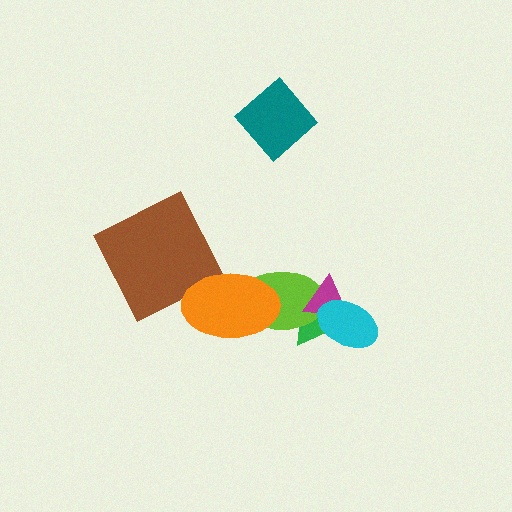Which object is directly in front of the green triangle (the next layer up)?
The lime ellipse is directly in front of the green triangle.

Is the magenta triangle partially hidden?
Yes, it is partially covered by another shape.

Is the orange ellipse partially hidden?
No, no other shape covers it.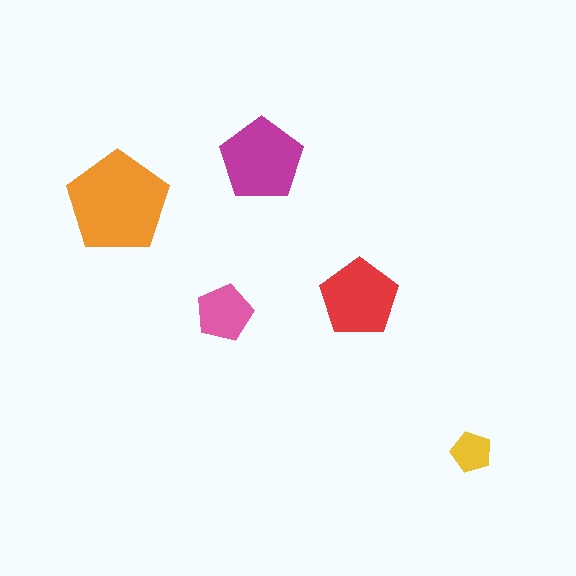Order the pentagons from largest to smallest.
the orange one, the magenta one, the red one, the pink one, the yellow one.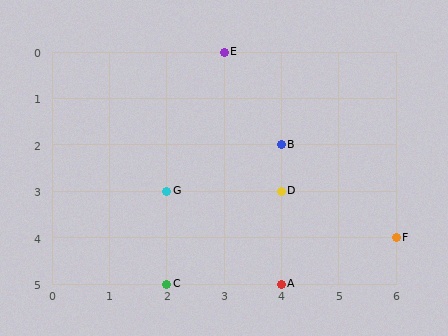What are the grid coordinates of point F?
Point F is at grid coordinates (6, 4).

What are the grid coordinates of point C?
Point C is at grid coordinates (2, 5).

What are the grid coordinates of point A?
Point A is at grid coordinates (4, 5).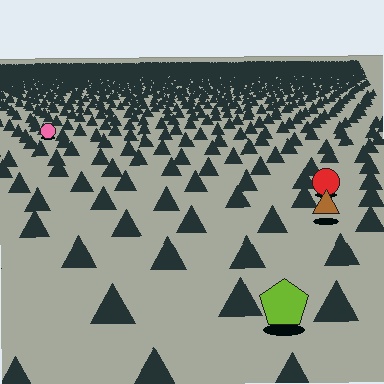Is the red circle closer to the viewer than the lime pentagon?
No. The lime pentagon is closer — you can tell from the texture gradient: the ground texture is coarser near it.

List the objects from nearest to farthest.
From nearest to farthest: the lime pentagon, the brown triangle, the red circle, the pink circle.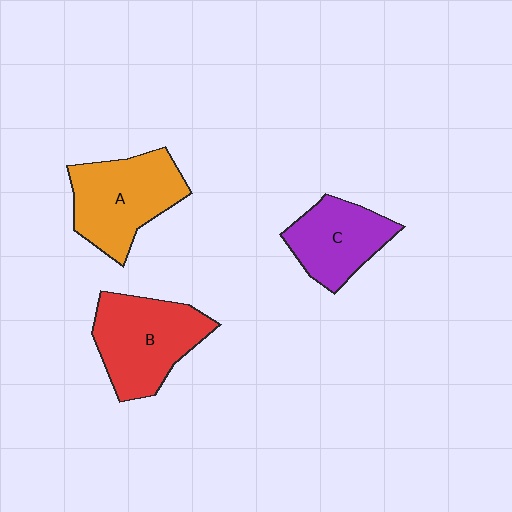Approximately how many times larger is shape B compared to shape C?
Approximately 1.3 times.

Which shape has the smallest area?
Shape C (purple).